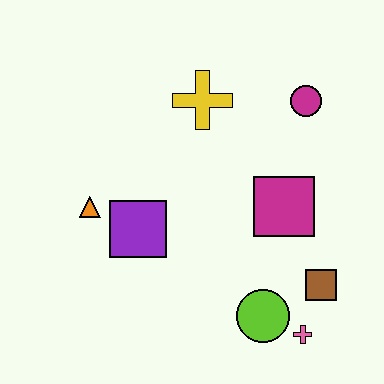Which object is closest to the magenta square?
The brown square is closest to the magenta square.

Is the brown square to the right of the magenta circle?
Yes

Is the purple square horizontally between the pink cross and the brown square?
No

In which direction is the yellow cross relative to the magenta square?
The yellow cross is above the magenta square.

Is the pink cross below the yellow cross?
Yes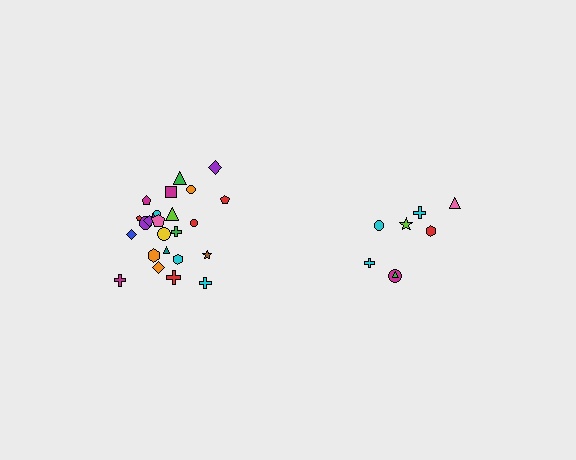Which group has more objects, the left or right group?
The left group.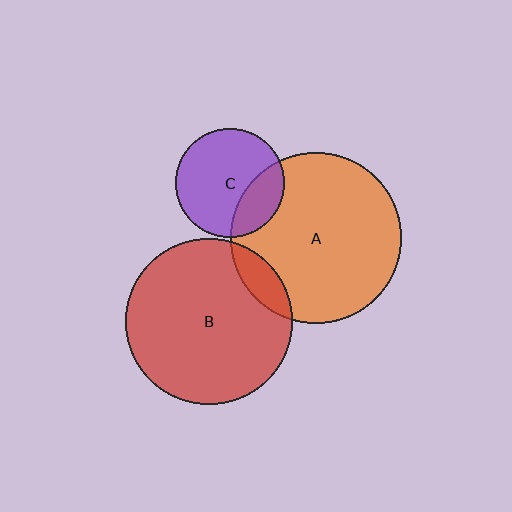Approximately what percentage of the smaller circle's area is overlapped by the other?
Approximately 10%.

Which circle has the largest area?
Circle A (orange).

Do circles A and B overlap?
Yes.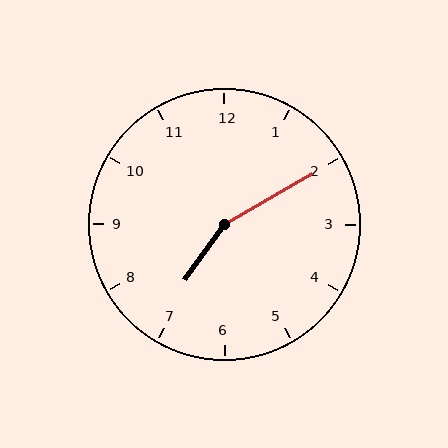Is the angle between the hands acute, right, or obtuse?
It is obtuse.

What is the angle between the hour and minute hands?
Approximately 155 degrees.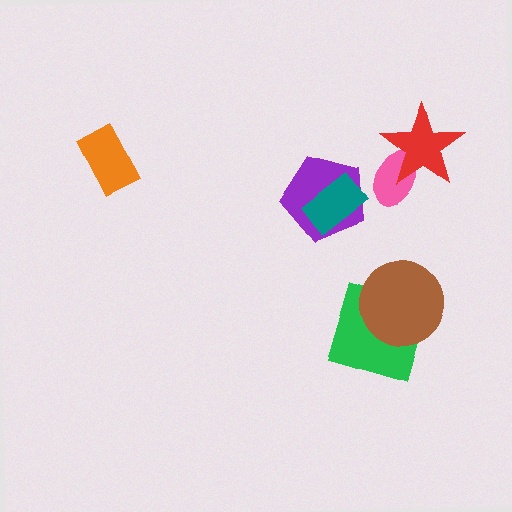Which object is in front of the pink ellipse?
The red star is in front of the pink ellipse.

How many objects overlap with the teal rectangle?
1 object overlaps with the teal rectangle.